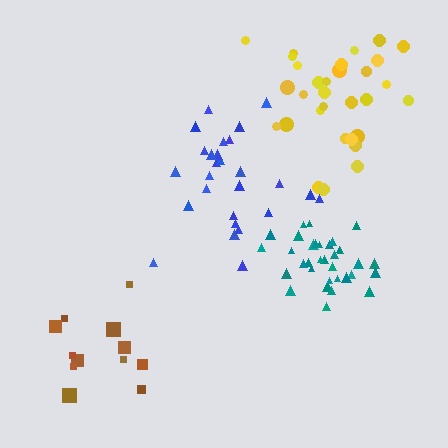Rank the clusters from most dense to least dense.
teal, yellow, blue, brown.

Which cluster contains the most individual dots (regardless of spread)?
Teal (35).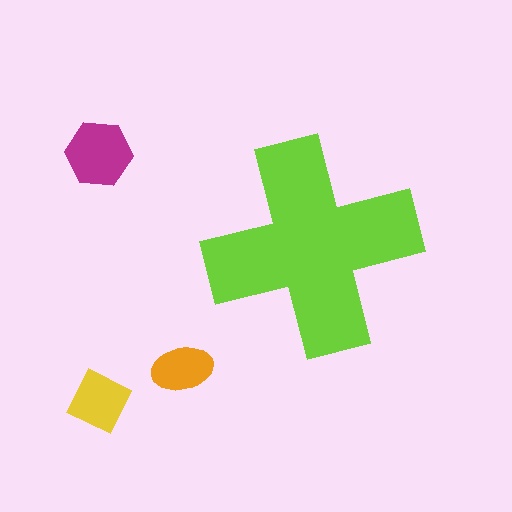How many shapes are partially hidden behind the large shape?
0 shapes are partially hidden.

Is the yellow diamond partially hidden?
No, the yellow diamond is fully visible.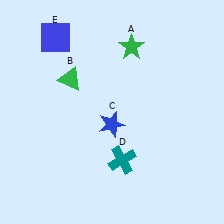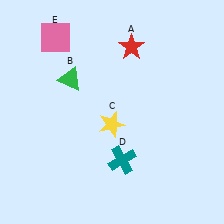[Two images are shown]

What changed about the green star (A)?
In Image 1, A is green. In Image 2, it changed to red.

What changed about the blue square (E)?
In Image 1, E is blue. In Image 2, it changed to pink.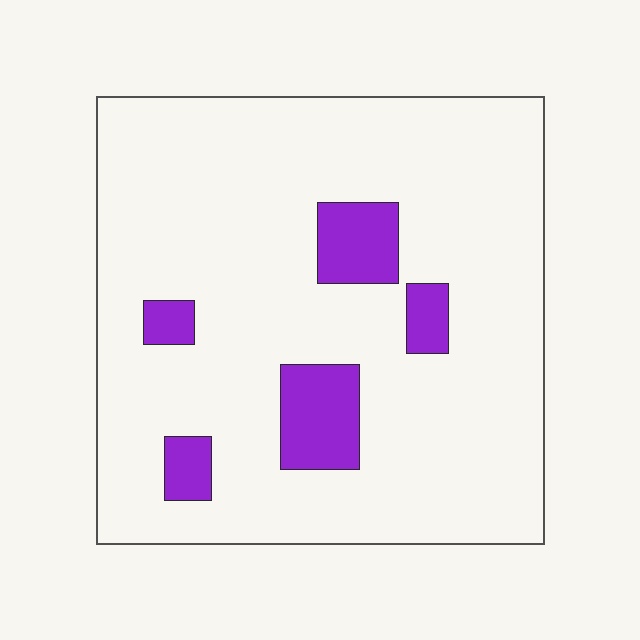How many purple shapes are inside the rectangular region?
5.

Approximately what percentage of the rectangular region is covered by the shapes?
Approximately 10%.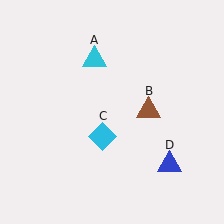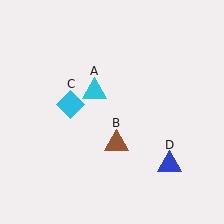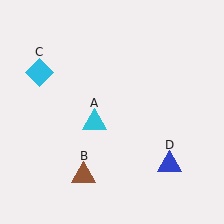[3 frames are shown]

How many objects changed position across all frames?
3 objects changed position: cyan triangle (object A), brown triangle (object B), cyan diamond (object C).